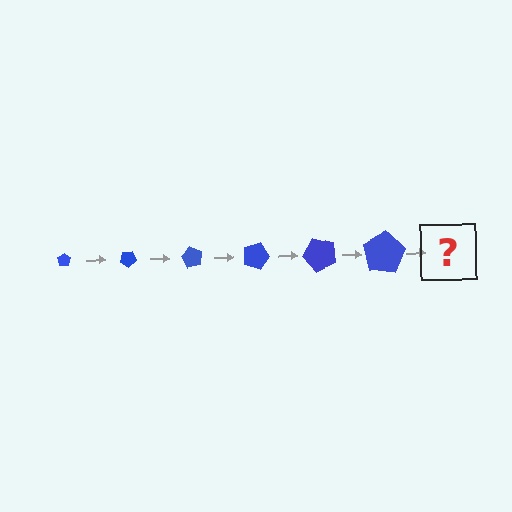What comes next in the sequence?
The next element should be a pentagon, larger than the previous one and rotated 180 degrees from the start.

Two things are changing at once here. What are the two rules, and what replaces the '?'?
The two rules are that the pentagon grows larger each step and it rotates 30 degrees each step. The '?' should be a pentagon, larger than the previous one and rotated 180 degrees from the start.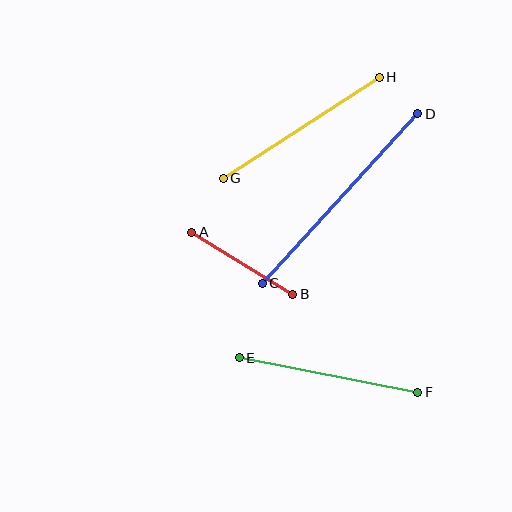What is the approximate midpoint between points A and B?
The midpoint is at approximately (242, 263) pixels.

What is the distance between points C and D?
The distance is approximately 230 pixels.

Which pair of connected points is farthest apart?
Points C and D are farthest apart.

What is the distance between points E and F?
The distance is approximately 182 pixels.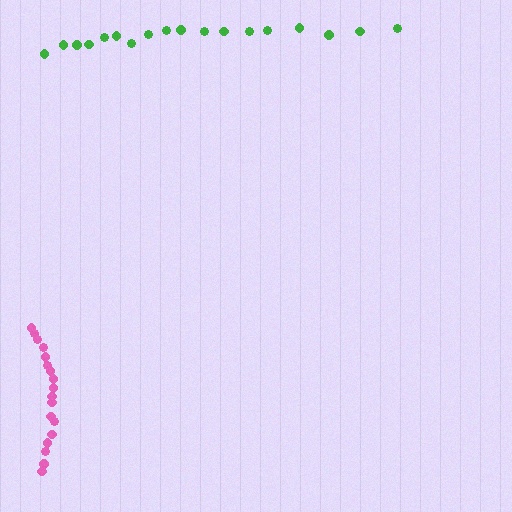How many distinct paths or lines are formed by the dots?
There are 2 distinct paths.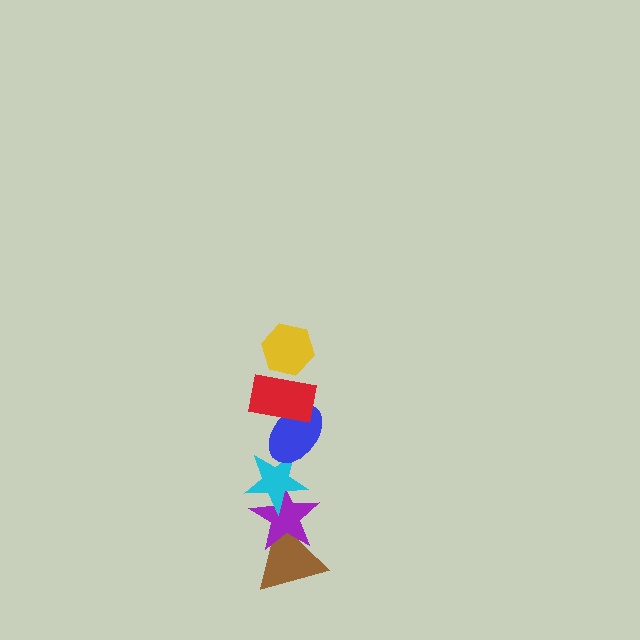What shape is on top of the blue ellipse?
The red rectangle is on top of the blue ellipse.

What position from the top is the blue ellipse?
The blue ellipse is 3rd from the top.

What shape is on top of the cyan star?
The blue ellipse is on top of the cyan star.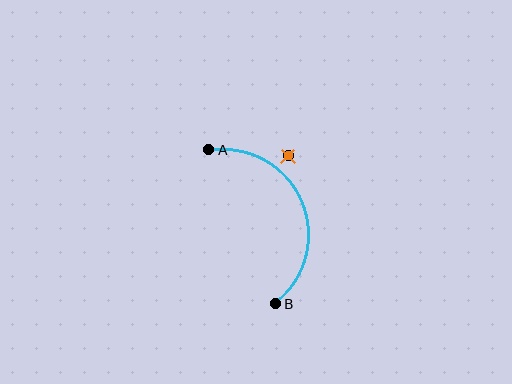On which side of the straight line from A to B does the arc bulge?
The arc bulges to the right of the straight line connecting A and B.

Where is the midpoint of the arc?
The arc midpoint is the point on the curve farthest from the straight line joining A and B. It sits to the right of that line.